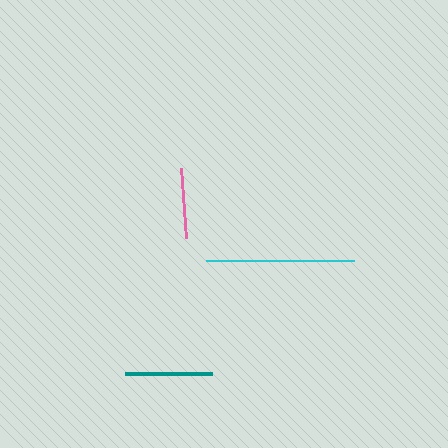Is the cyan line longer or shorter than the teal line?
The cyan line is longer than the teal line.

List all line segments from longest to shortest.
From longest to shortest: cyan, teal, pink.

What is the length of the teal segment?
The teal segment is approximately 87 pixels long.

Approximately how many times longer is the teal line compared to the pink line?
The teal line is approximately 1.2 times the length of the pink line.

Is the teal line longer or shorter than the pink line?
The teal line is longer than the pink line.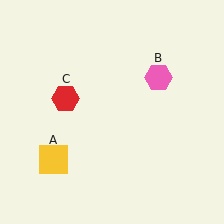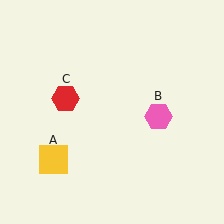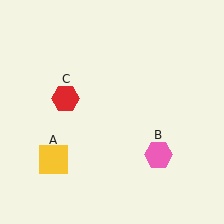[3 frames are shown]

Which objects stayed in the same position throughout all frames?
Yellow square (object A) and red hexagon (object C) remained stationary.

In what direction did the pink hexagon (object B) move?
The pink hexagon (object B) moved down.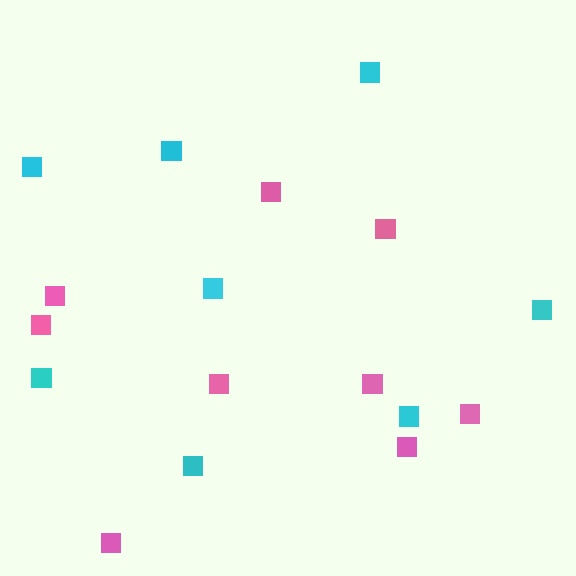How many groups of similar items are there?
There are 2 groups: one group of pink squares (9) and one group of cyan squares (8).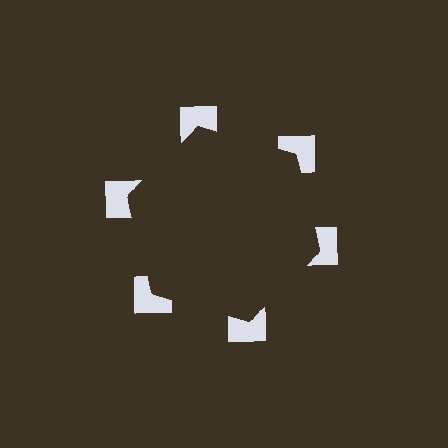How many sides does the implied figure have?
6 sides.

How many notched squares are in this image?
There are 6 — one at each vertex of the illusory hexagon.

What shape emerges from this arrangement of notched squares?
An illusory hexagon — its edges are inferred from the aligned wedge cuts in the notched squares, not physically drawn.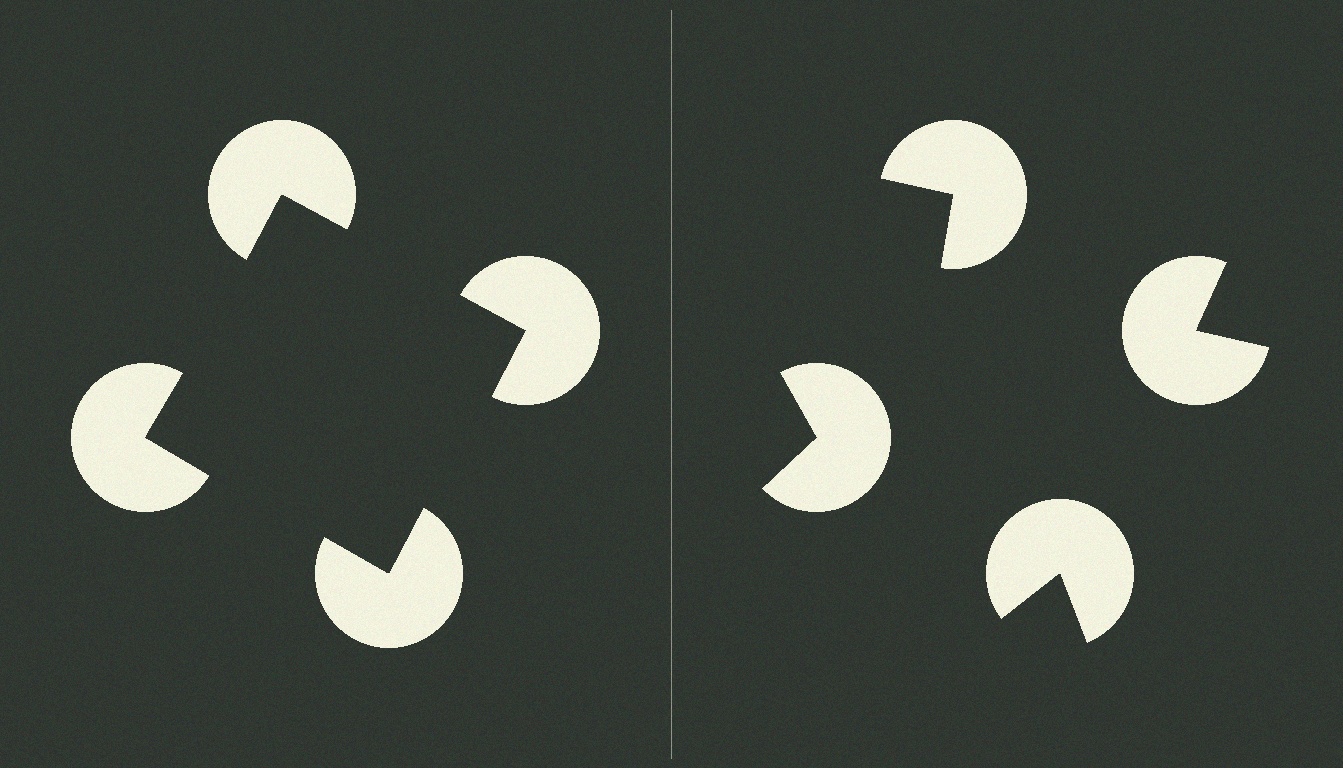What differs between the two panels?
The pac-man discs are positioned identically on both sides; only the wedge orientations differ. On the left they align to a square; on the right they are misaligned.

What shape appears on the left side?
An illusory square.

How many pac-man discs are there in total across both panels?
8 — 4 on each side.